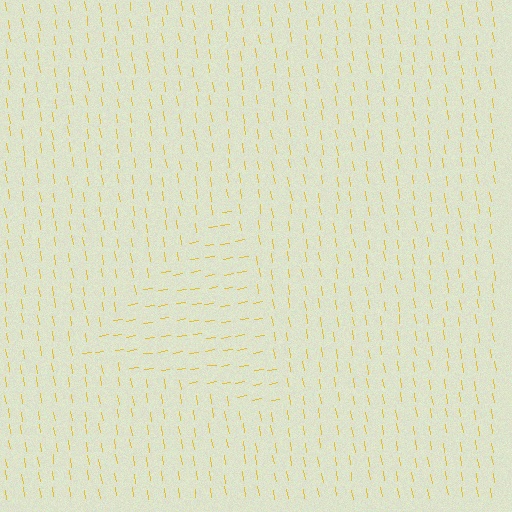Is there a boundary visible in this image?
Yes, there is a texture boundary formed by a change in line orientation.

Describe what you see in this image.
The image is filled with small yellow line segments. A triangle region in the image has lines oriented differently from the surrounding lines, creating a visible texture boundary.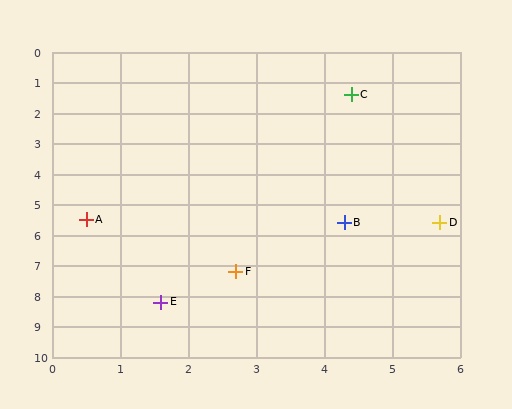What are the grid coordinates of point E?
Point E is at approximately (1.6, 8.2).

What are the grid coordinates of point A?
Point A is at approximately (0.5, 5.5).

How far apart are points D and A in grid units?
Points D and A are about 5.2 grid units apart.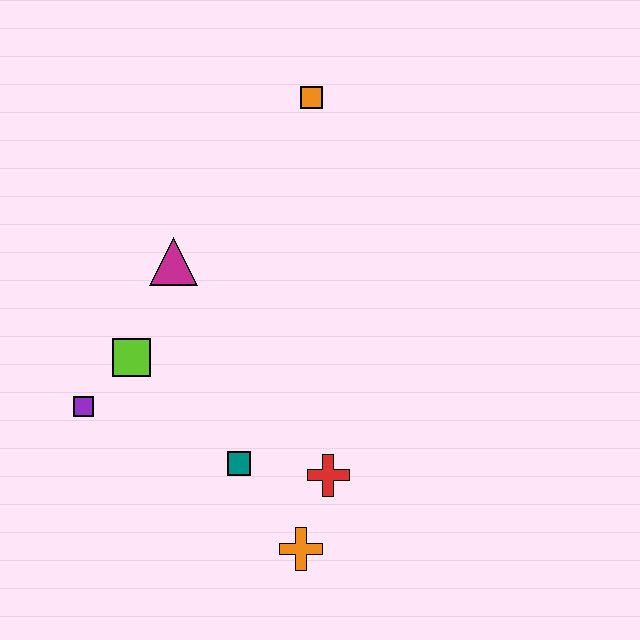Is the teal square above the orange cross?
Yes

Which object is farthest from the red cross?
The orange square is farthest from the red cross.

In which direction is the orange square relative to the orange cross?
The orange square is above the orange cross.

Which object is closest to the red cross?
The orange cross is closest to the red cross.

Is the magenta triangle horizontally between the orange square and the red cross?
No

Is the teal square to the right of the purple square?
Yes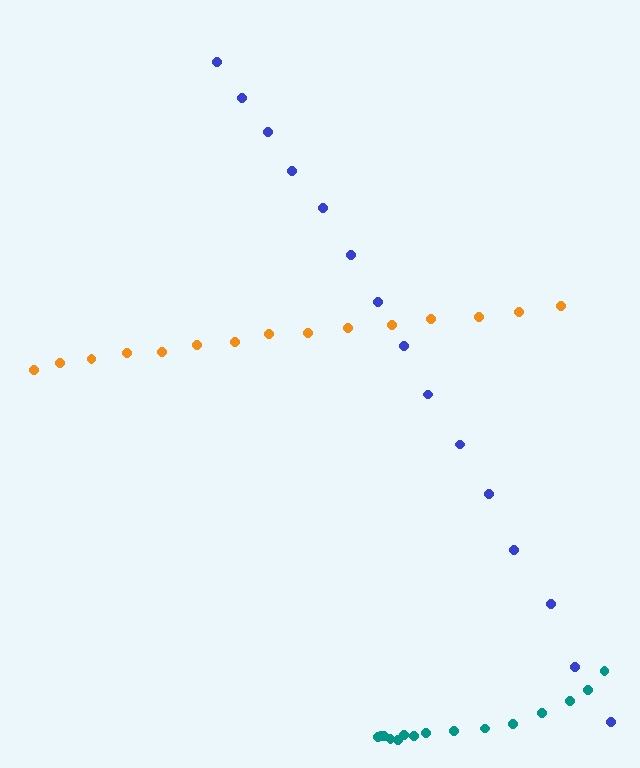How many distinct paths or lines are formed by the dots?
There are 3 distinct paths.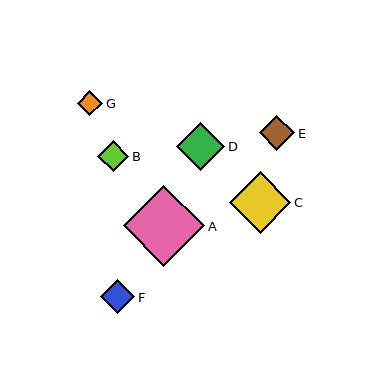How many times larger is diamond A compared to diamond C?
Diamond A is approximately 1.3 times the size of diamond C.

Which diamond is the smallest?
Diamond G is the smallest with a size of approximately 26 pixels.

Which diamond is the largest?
Diamond A is the largest with a size of approximately 81 pixels.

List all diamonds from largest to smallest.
From largest to smallest: A, C, D, E, F, B, G.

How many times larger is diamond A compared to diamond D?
Diamond A is approximately 1.7 times the size of diamond D.